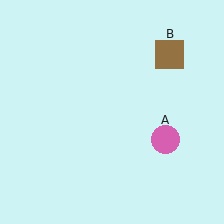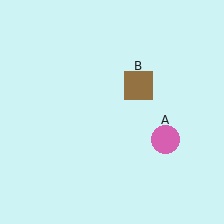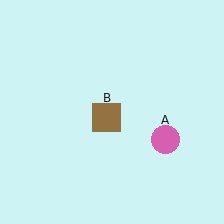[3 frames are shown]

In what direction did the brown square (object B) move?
The brown square (object B) moved down and to the left.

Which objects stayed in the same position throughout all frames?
Pink circle (object A) remained stationary.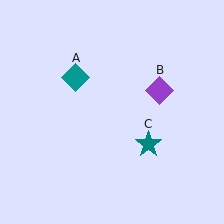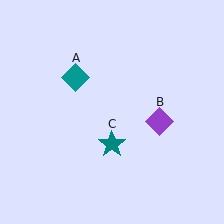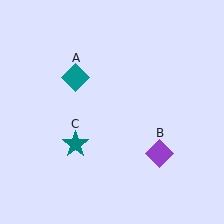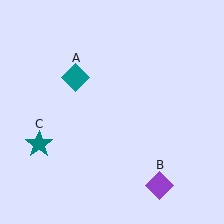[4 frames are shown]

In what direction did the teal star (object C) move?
The teal star (object C) moved left.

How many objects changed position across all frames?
2 objects changed position: purple diamond (object B), teal star (object C).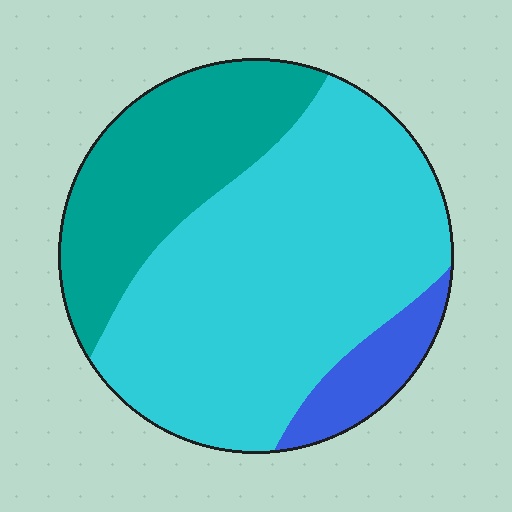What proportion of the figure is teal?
Teal covers around 30% of the figure.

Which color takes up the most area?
Cyan, at roughly 60%.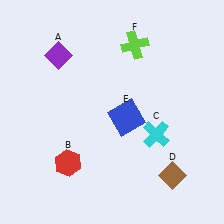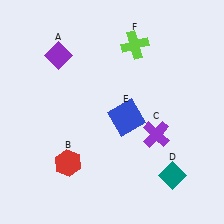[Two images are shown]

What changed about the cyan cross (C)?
In Image 1, C is cyan. In Image 2, it changed to purple.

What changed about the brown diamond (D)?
In Image 1, D is brown. In Image 2, it changed to teal.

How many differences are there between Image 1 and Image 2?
There are 2 differences between the two images.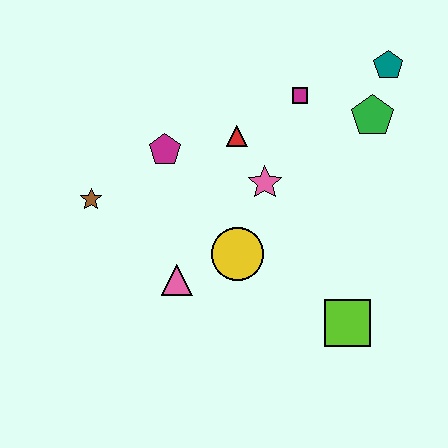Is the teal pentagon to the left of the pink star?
No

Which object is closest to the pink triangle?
The yellow circle is closest to the pink triangle.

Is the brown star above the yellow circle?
Yes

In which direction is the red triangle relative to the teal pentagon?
The red triangle is to the left of the teal pentagon.